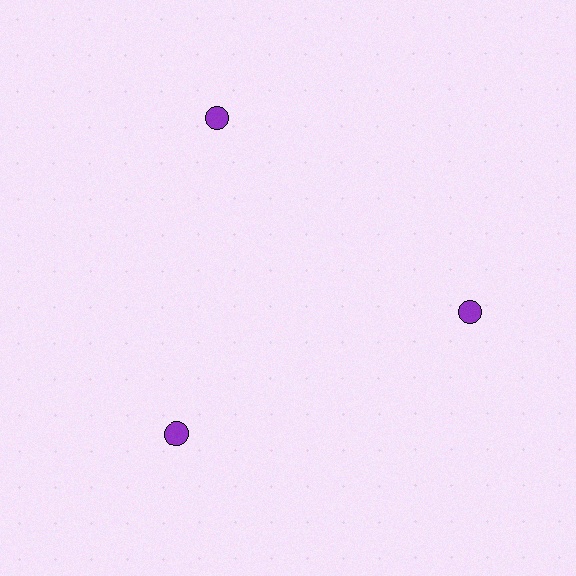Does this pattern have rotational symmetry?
Yes, this pattern has 3-fold rotational symmetry. It looks the same after rotating 120 degrees around the center.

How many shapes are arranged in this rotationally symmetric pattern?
There are 3 shapes, arranged in 3 groups of 1.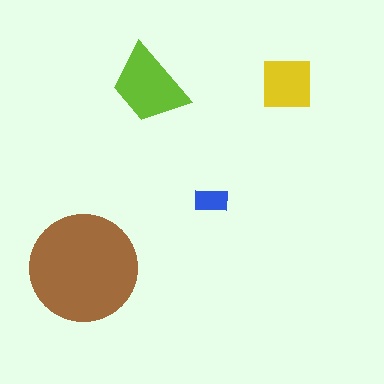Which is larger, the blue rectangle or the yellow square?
The yellow square.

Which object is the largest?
The brown circle.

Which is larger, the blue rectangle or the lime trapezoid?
The lime trapezoid.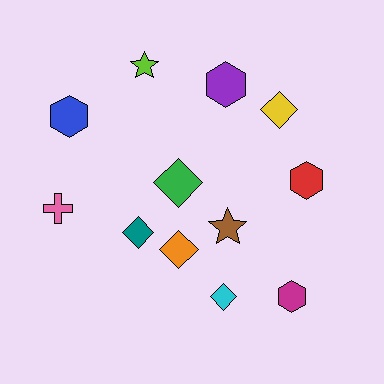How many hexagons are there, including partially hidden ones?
There are 4 hexagons.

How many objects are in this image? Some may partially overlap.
There are 12 objects.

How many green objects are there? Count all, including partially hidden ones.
There is 1 green object.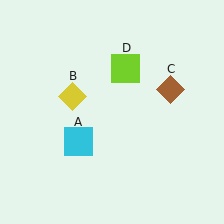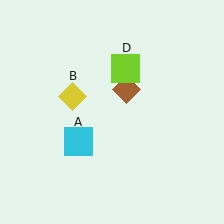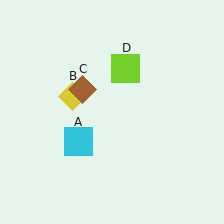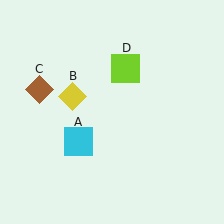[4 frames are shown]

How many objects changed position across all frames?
1 object changed position: brown diamond (object C).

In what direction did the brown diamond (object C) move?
The brown diamond (object C) moved left.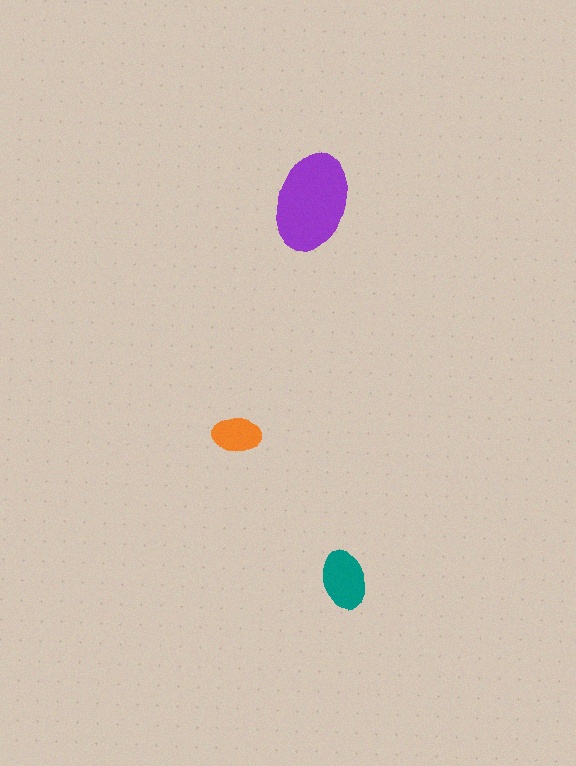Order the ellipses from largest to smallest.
the purple one, the teal one, the orange one.